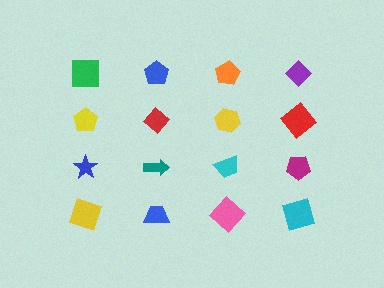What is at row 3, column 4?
A magenta pentagon.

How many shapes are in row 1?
4 shapes.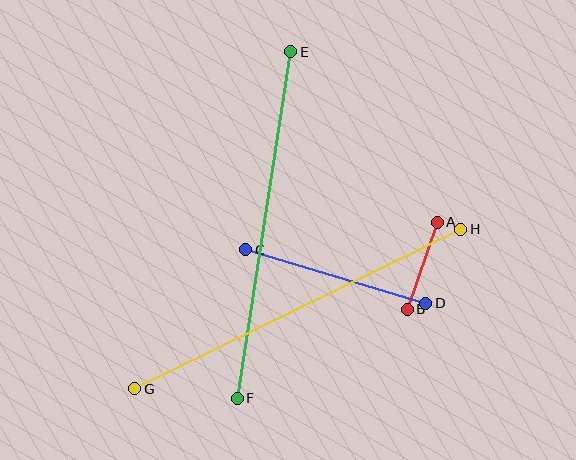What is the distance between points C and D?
The distance is approximately 188 pixels.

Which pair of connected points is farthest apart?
Points G and H are farthest apart.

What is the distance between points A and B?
The distance is approximately 92 pixels.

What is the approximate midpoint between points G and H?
The midpoint is at approximately (298, 309) pixels.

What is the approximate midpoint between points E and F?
The midpoint is at approximately (264, 225) pixels.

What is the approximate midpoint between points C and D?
The midpoint is at approximately (336, 276) pixels.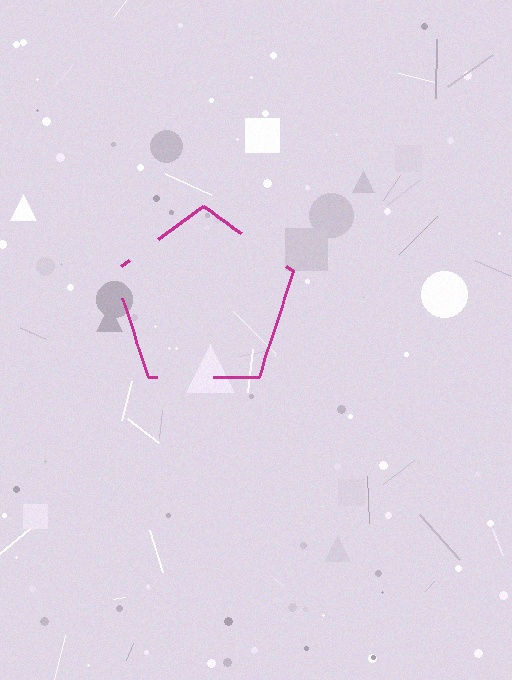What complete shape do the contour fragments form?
The contour fragments form a pentagon.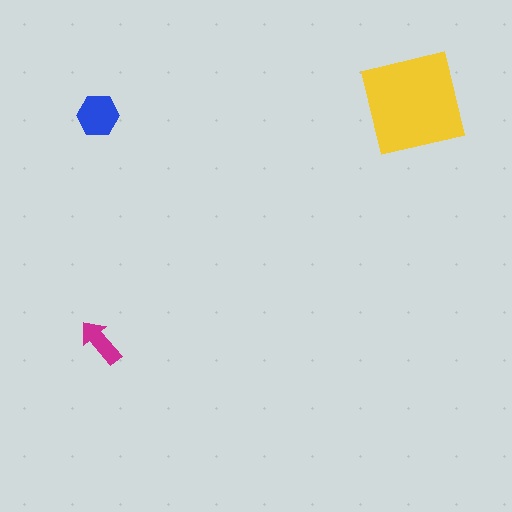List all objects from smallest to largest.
The magenta arrow, the blue hexagon, the yellow square.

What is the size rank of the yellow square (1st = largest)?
1st.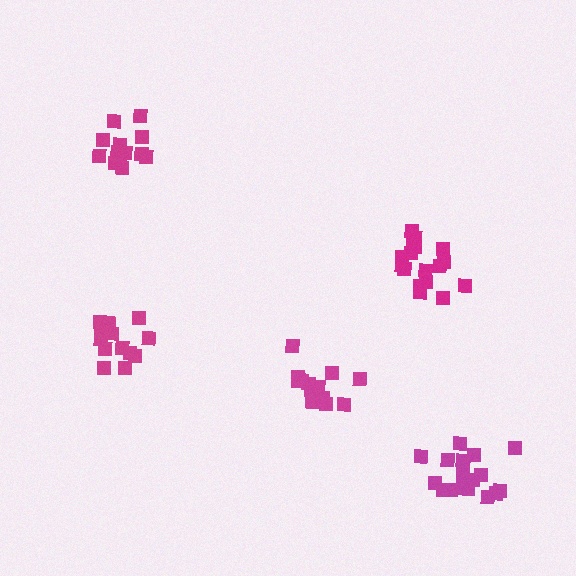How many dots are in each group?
Group 1: 13 dots, Group 2: 13 dots, Group 3: 17 dots, Group 4: 14 dots, Group 5: 18 dots (75 total).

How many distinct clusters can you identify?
There are 5 distinct clusters.